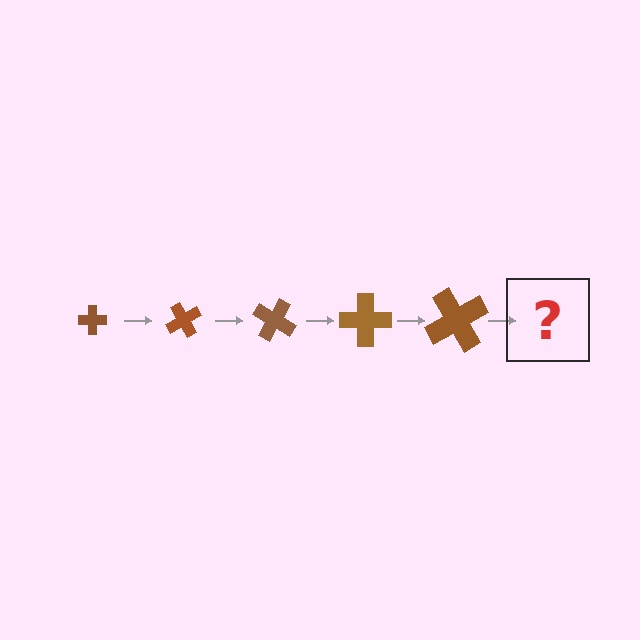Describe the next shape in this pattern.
It should be a cross, larger than the previous one and rotated 300 degrees from the start.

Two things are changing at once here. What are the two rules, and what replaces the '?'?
The two rules are that the cross grows larger each step and it rotates 60 degrees each step. The '?' should be a cross, larger than the previous one and rotated 300 degrees from the start.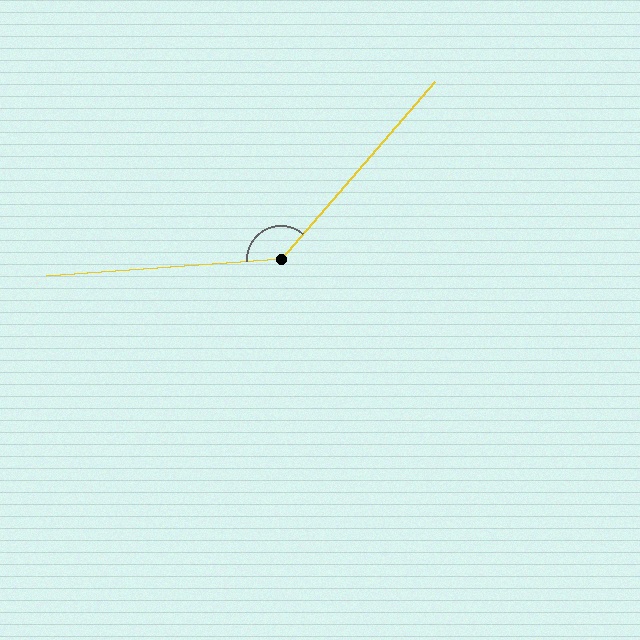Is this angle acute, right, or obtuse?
It is obtuse.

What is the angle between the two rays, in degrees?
Approximately 135 degrees.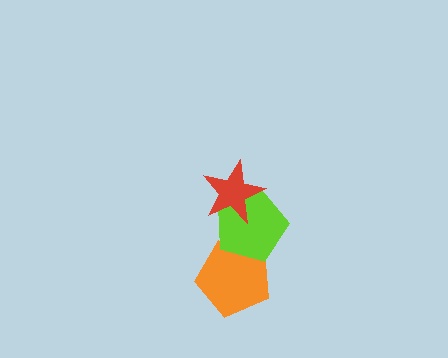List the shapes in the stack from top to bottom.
From top to bottom: the red star, the lime pentagon, the orange pentagon.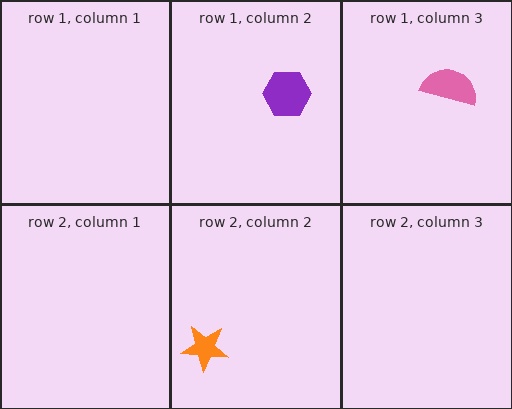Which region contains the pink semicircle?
The row 1, column 3 region.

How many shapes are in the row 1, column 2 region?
1.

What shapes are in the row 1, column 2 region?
The purple hexagon.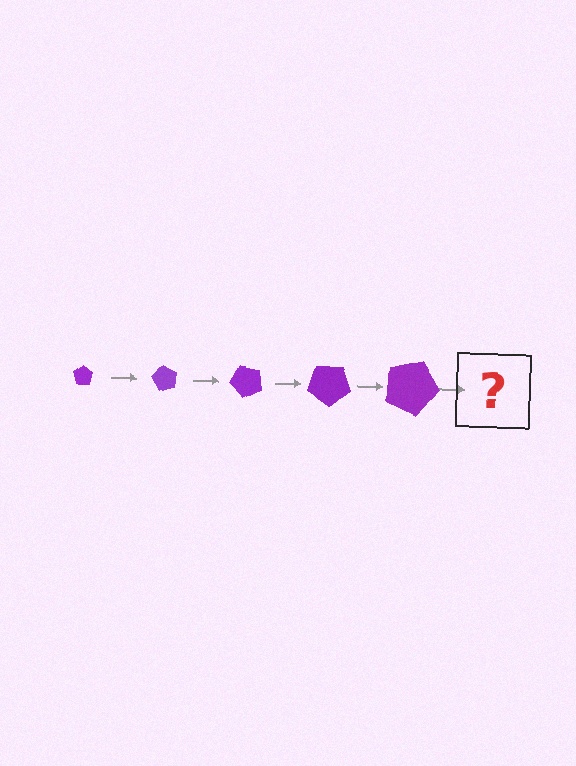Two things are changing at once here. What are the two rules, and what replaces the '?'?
The two rules are that the pentagon grows larger each step and it rotates 60 degrees each step. The '?' should be a pentagon, larger than the previous one and rotated 300 degrees from the start.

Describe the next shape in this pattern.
It should be a pentagon, larger than the previous one and rotated 300 degrees from the start.